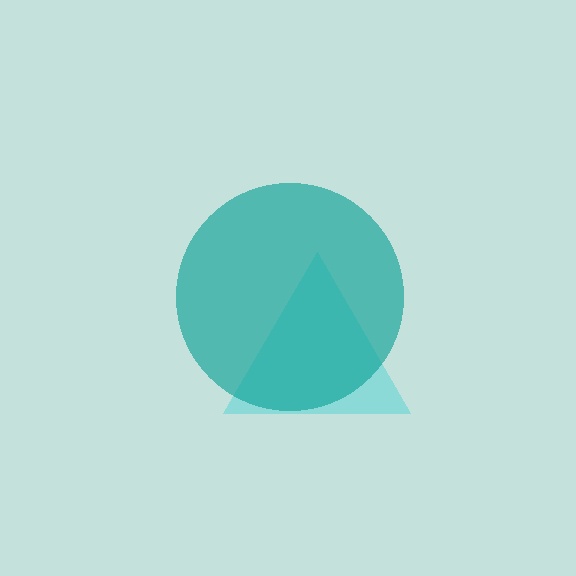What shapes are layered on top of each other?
The layered shapes are: a cyan triangle, a teal circle.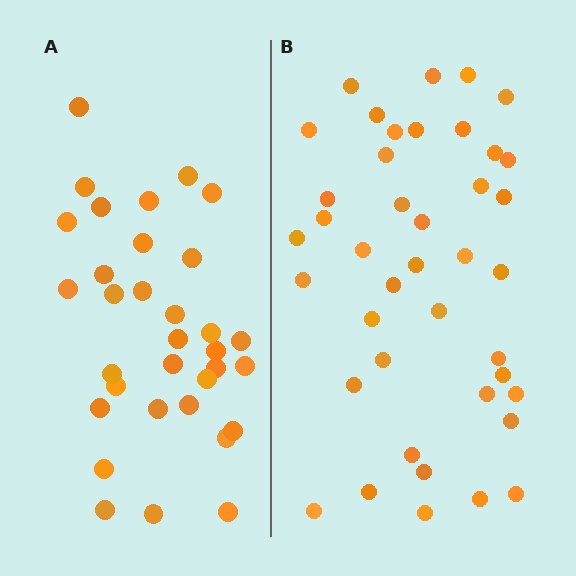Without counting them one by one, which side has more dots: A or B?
Region B (the right region) has more dots.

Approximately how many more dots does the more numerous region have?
Region B has roughly 8 or so more dots than region A.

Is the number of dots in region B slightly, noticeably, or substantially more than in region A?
Region B has only slightly more — the two regions are fairly close. The ratio is roughly 1.2 to 1.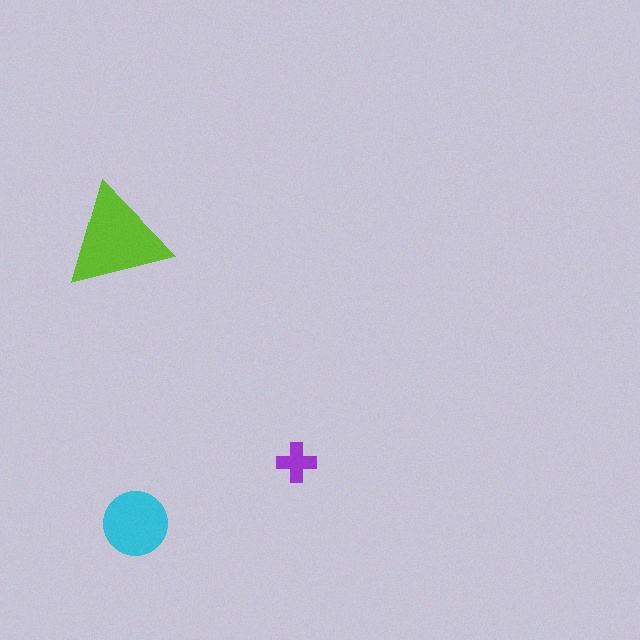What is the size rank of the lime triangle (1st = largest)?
1st.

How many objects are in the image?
There are 3 objects in the image.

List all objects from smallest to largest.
The purple cross, the cyan circle, the lime triangle.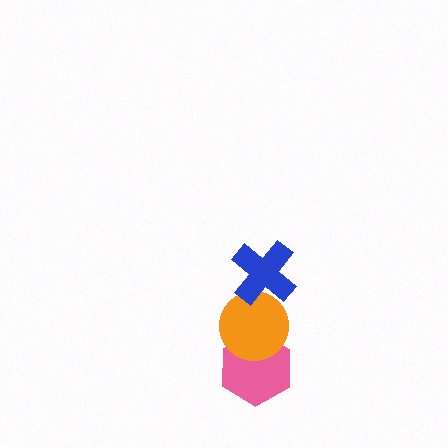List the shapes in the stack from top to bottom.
From top to bottom: the blue cross, the orange circle, the pink hexagon.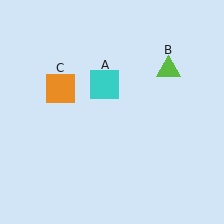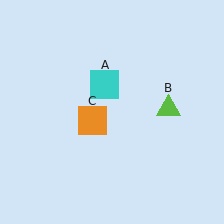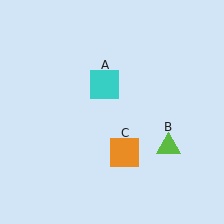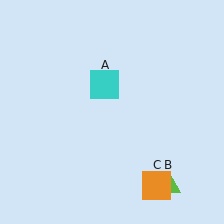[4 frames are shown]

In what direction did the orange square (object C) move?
The orange square (object C) moved down and to the right.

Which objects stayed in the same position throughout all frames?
Cyan square (object A) remained stationary.